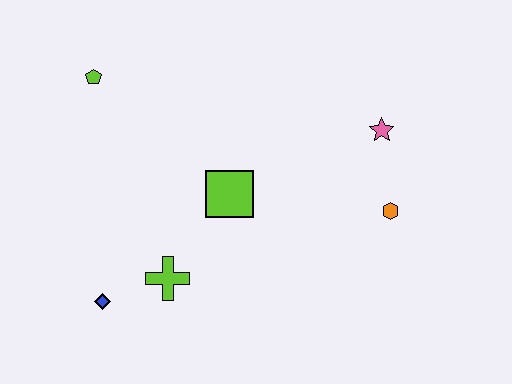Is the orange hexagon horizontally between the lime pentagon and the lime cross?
No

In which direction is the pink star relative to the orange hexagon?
The pink star is above the orange hexagon.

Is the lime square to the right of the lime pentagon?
Yes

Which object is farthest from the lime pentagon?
The orange hexagon is farthest from the lime pentagon.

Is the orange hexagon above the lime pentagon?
No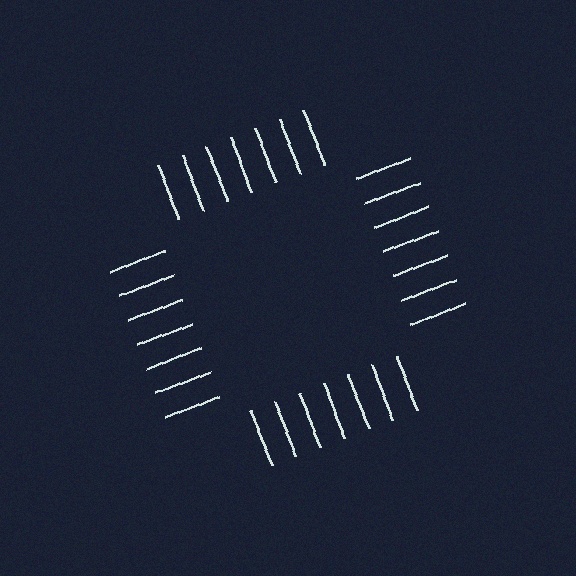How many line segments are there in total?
28 — 7 along each of the 4 edges.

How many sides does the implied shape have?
4 sides — the line-ends trace a square.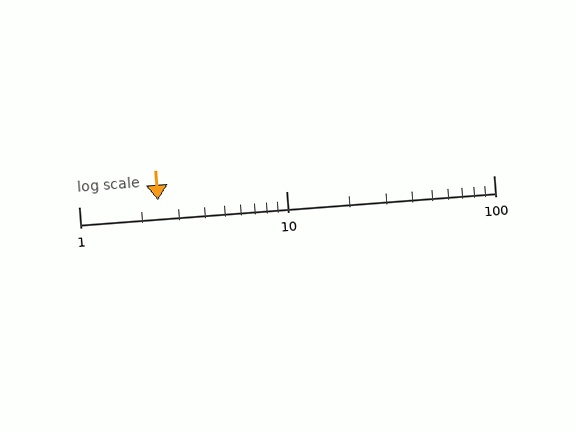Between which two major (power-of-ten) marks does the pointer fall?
The pointer is between 1 and 10.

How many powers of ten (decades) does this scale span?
The scale spans 2 decades, from 1 to 100.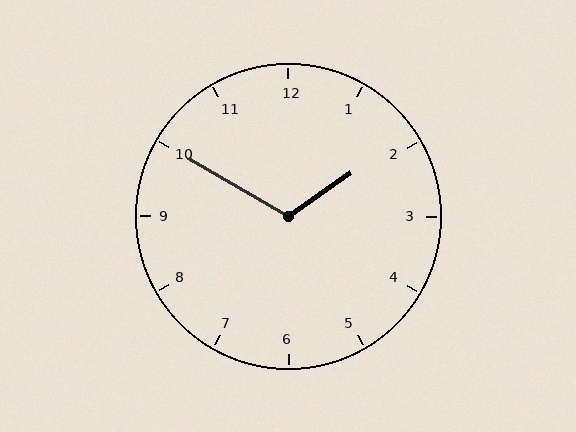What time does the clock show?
1:50.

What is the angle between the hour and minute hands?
Approximately 115 degrees.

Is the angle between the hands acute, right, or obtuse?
It is obtuse.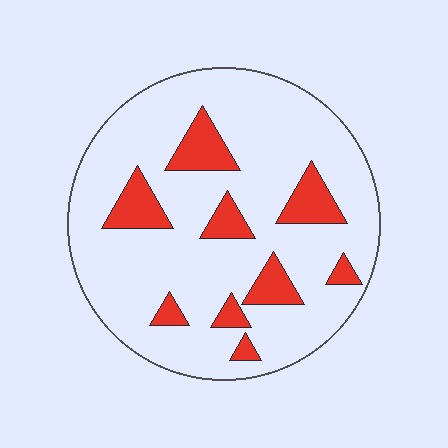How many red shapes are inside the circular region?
9.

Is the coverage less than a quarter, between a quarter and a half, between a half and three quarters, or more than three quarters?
Less than a quarter.